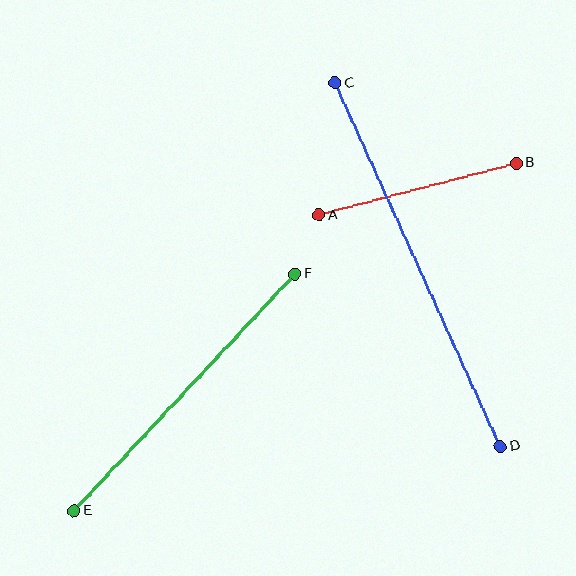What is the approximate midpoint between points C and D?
The midpoint is at approximately (418, 265) pixels.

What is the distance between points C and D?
The distance is approximately 399 pixels.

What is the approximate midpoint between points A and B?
The midpoint is at approximately (418, 189) pixels.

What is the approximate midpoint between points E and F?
The midpoint is at approximately (185, 392) pixels.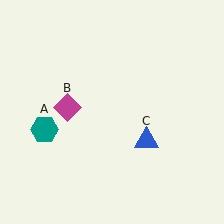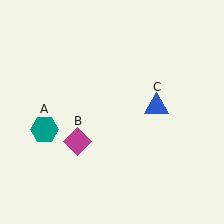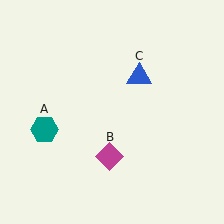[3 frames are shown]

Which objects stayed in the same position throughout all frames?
Teal hexagon (object A) remained stationary.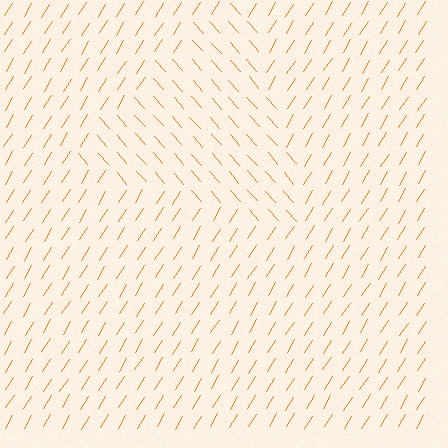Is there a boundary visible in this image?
Yes, there is a texture boundary formed by a change in line orientation.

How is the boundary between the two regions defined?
The boundary is defined purely by a change in line orientation (approximately 73 degrees difference). All lines are the same color and thickness.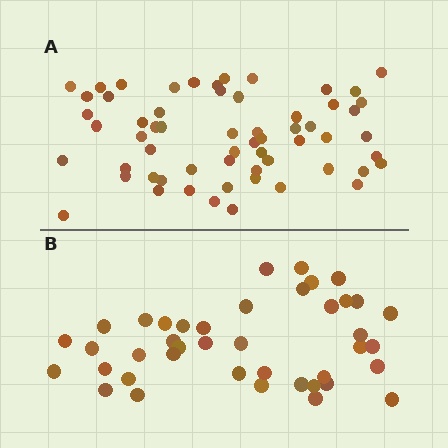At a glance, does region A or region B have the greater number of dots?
Region A (the top region) has more dots.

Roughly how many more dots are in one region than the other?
Region A has approximately 20 more dots than region B.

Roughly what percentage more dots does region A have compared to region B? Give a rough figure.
About 45% more.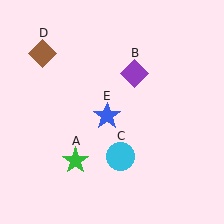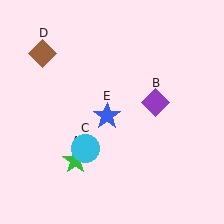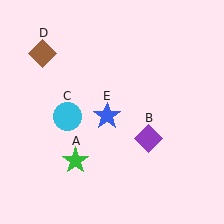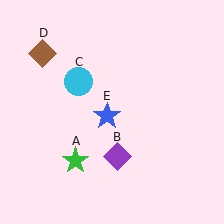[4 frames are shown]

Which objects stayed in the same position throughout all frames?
Green star (object A) and brown diamond (object D) and blue star (object E) remained stationary.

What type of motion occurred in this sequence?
The purple diamond (object B), cyan circle (object C) rotated clockwise around the center of the scene.